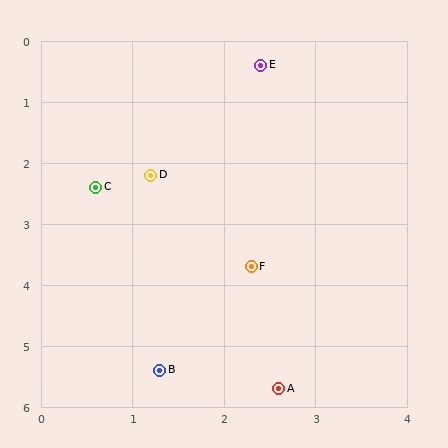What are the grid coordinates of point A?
Point A is at approximately (2.6, 5.7).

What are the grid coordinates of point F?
Point F is at approximately (2.3, 3.7).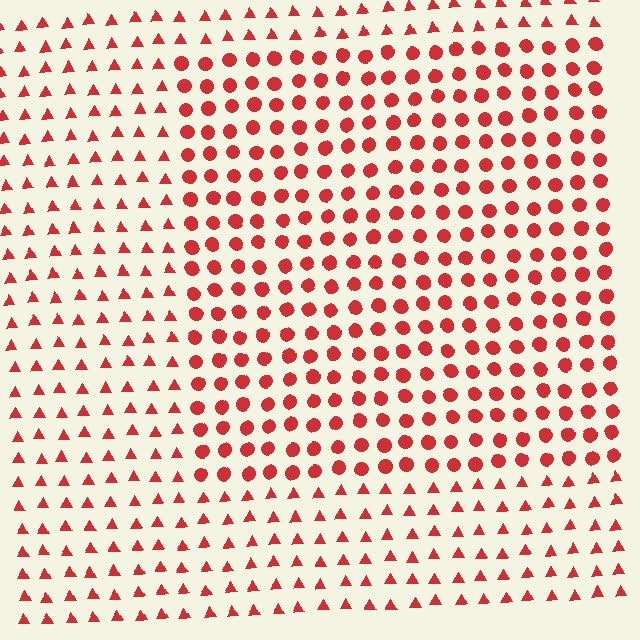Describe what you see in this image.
The image is filled with small red elements arranged in a uniform grid. A rectangle-shaped region contains circles, while the surrounding area contains triangles. The boundary is defined purely by the change in element shape.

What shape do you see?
I see a rectangle.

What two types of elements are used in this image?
The image uses circles inside the rectangle region and triangles outside it.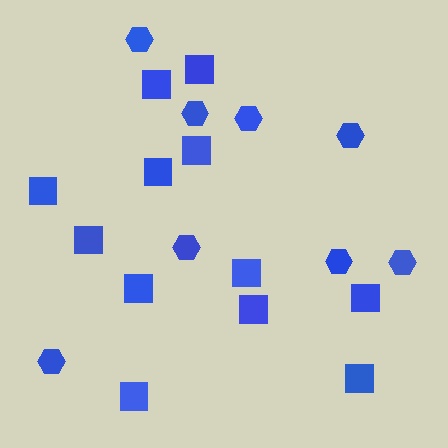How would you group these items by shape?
There are 2 groups: one group of hexagons (8) and one group of squares (12).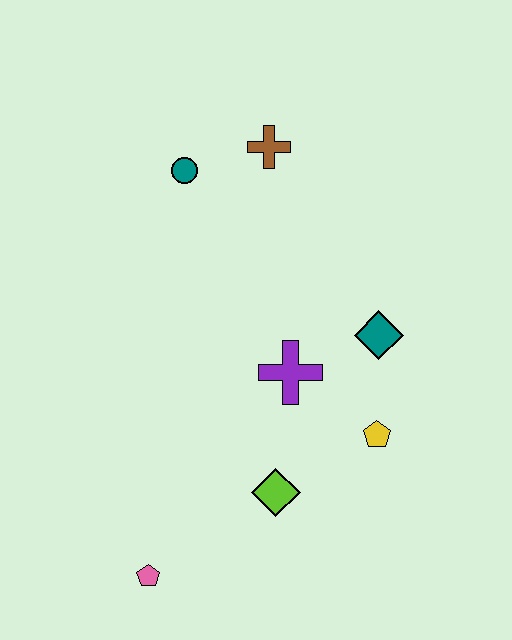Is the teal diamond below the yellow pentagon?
No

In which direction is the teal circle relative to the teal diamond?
The teal circle is to the left of the teal diamond.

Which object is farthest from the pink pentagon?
The brown cross is farthest from the pink pentagon.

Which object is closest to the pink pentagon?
The lime diamond is closest to the pink pentagon.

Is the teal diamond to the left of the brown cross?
No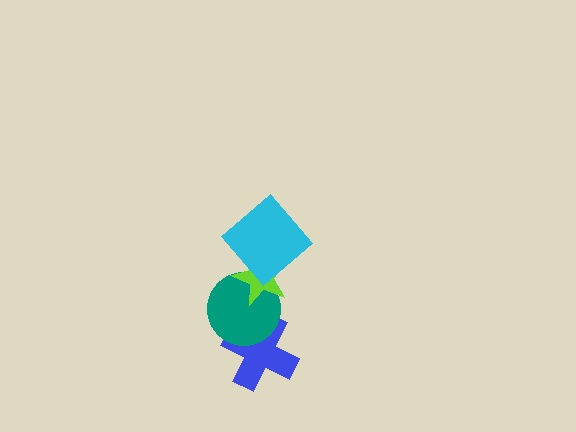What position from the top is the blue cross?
The blue cross is 4th from the top.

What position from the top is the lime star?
The lime star is 2nd from the top.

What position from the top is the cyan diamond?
The cyan diamond is 1st from the top.